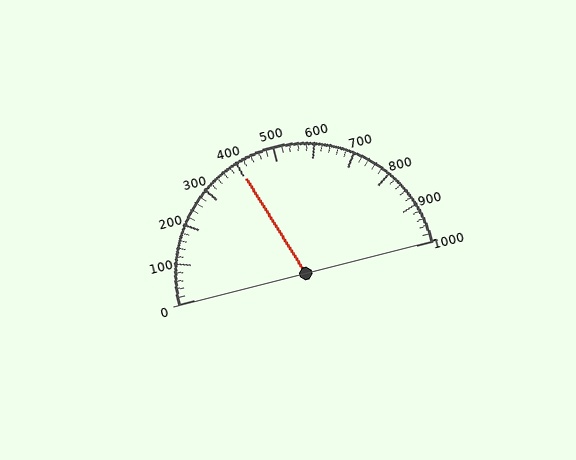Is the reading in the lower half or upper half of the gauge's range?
The reading is in the lower half of the range (0 to 1000).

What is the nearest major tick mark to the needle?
The nearest major tick mark is 400.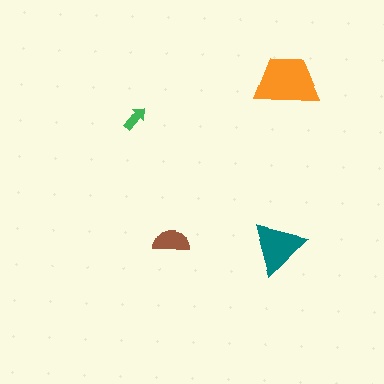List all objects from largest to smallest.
The orange trapezoid, the teal triangle, the brown semicircle, the green arrow.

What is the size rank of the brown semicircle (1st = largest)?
3rd.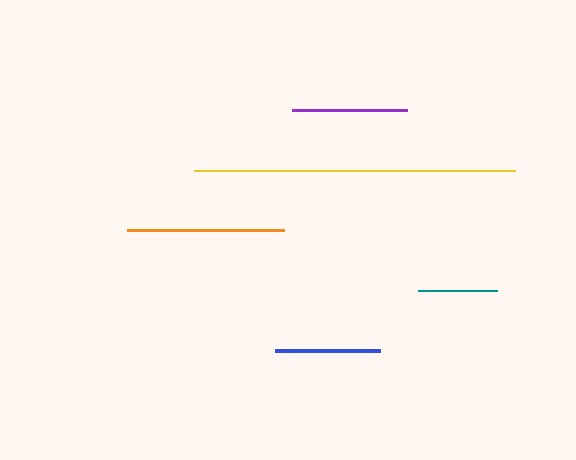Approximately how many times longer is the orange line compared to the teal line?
The orange line is approximately 2.0 times the length of the teal line.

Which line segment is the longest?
The yellow line is the longest at approximately 321 pixels.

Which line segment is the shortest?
The teal line is the shortest at approximately 79 pixels.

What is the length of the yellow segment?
The yellow segment is approximately 321 pixels long.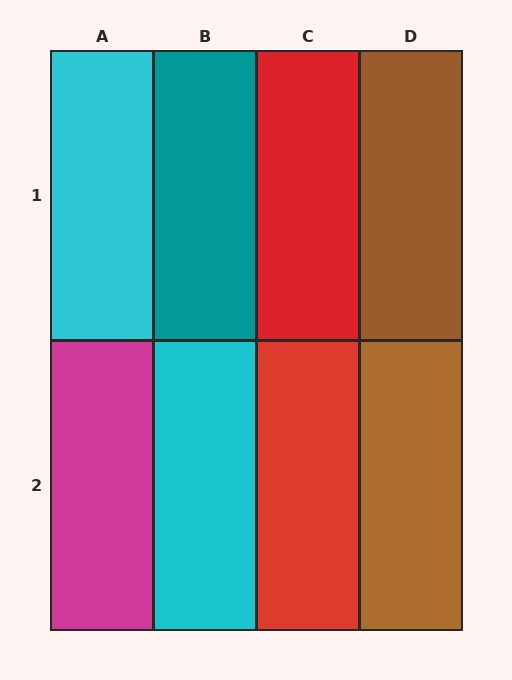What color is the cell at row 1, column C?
Red.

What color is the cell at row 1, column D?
Brown.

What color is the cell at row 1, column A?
Cyan.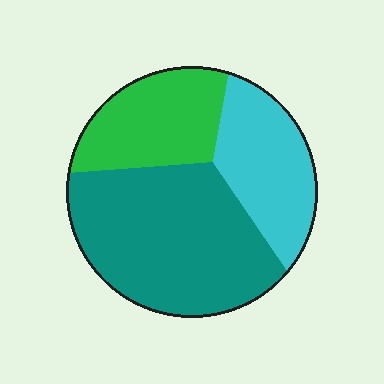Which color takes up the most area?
Teal, at roughly 50%.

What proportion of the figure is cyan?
Cyan takes up about one quarter (1/4) of the figure.